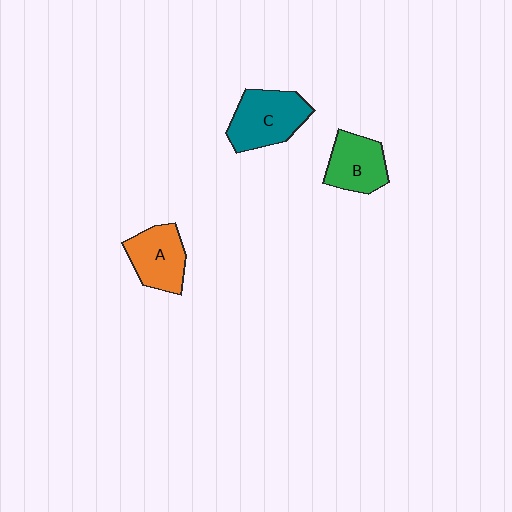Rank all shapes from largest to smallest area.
From largest to smallest: C (teal), A (orange), B (green).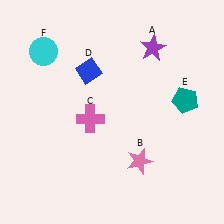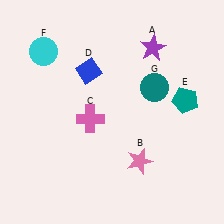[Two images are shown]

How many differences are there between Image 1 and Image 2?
There is 1 difference between the two images.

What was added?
A teal circle (G) was added in Image 2.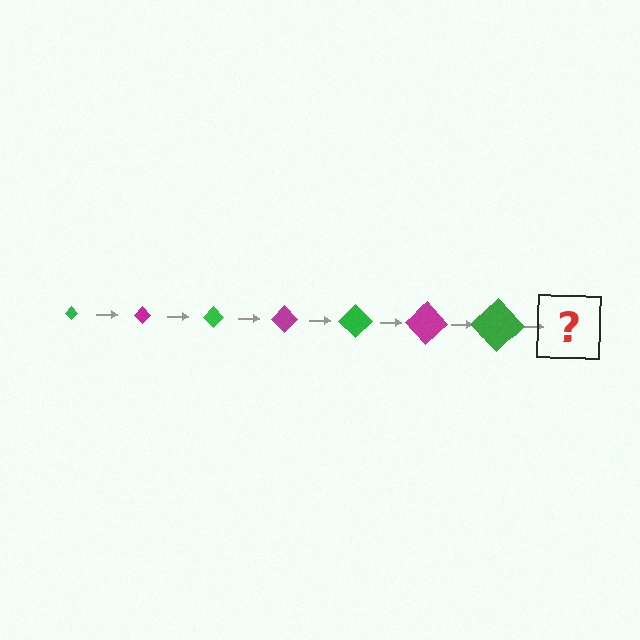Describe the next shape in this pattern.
It should be a magenta diamond, larger than the previous one.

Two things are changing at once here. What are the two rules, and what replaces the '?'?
The two rules are that the diamond grows larger each step and the color cycles through green and magenta. The '?' should be a magenta diamond, larger than the previous one.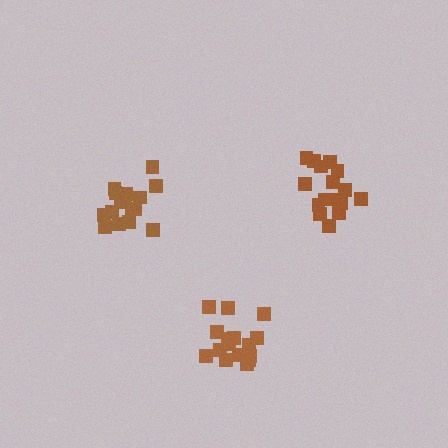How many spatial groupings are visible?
There are 3 spatial groupings.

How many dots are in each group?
Group 1: 16 dots, Group 2: 16 dots, Group 3: 16 dots (48 total).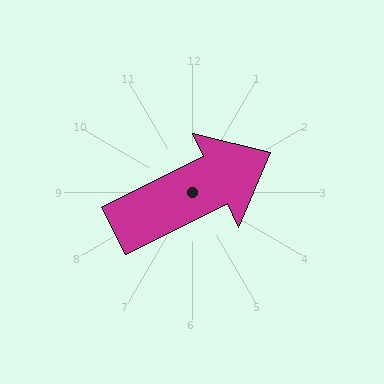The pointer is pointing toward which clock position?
Roughly 2 o'clock.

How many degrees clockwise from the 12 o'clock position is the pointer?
Approximately 63 degrees.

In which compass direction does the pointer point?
Northeast.